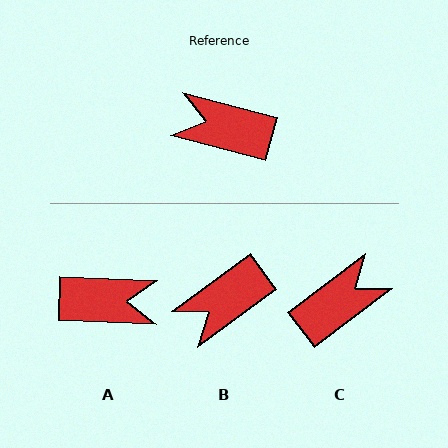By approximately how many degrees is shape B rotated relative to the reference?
Approximately 51 degrees counter-clockwise.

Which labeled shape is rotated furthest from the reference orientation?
A, about 167 degrees away.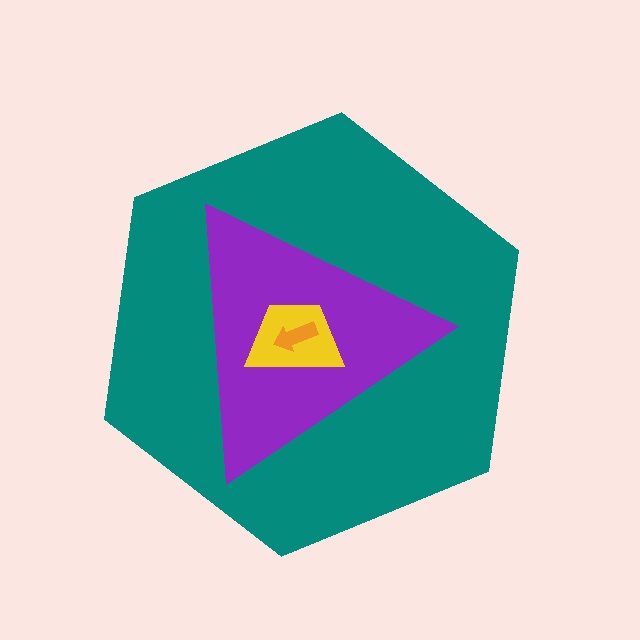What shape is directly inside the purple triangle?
The yellow trapezoid.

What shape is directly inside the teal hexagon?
The purple triangle.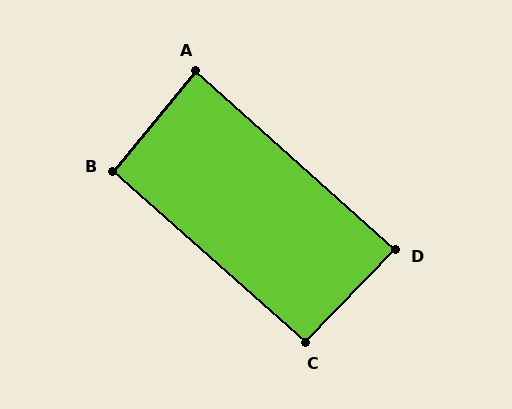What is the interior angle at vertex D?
Approximately 88 degrees (approximately right).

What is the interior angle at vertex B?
Approximately 92 degrees (approximately right).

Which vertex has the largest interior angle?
C, at approximately 93 degrees.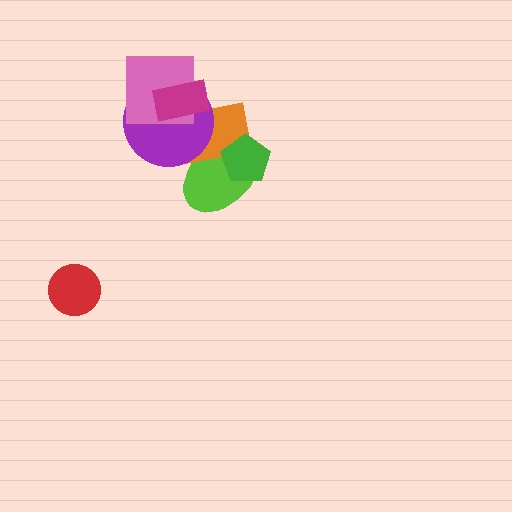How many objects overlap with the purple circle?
4 objects overlap with the purple circle.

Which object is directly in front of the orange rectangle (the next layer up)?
The purple circle is directly in front of the orange rectangle.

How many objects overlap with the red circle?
0 objects overlap with the red circle.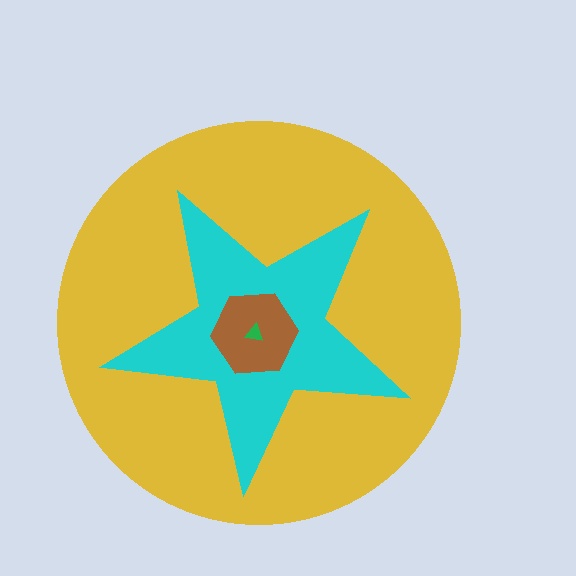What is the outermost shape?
The yellow circle.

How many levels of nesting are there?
4.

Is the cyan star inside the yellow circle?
Yes.